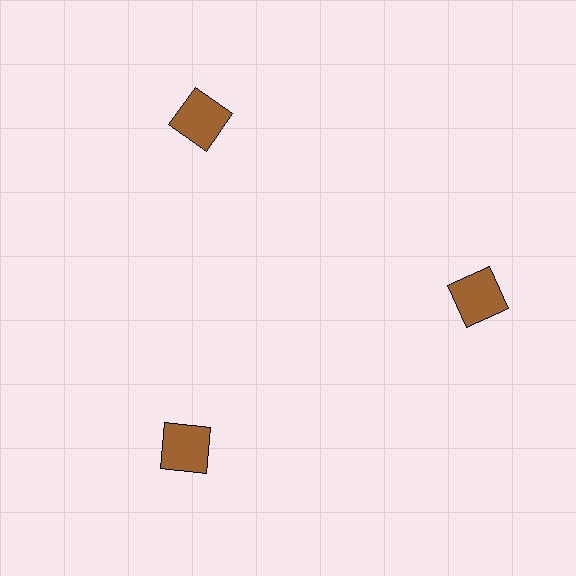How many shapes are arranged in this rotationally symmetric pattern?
There are 3 shapes, arranged in 3 groups of 1.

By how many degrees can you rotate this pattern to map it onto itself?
The pattern maps onto itself every 120 degrees of rotation.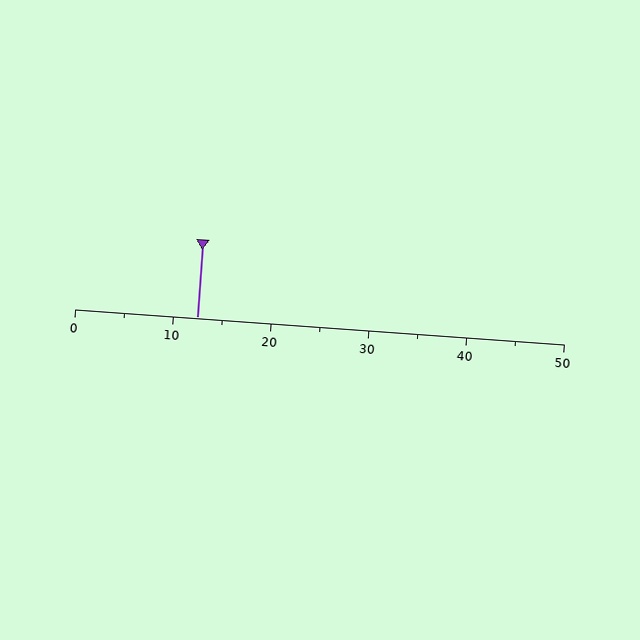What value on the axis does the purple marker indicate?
The marker indicates approximately 12.5.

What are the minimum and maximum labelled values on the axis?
The axis runs from 0 to 50.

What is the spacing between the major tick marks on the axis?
The major ticks are spaced 10 apart.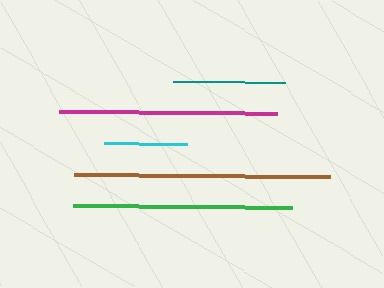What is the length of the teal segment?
The teal segment is approximately 111 pixels long.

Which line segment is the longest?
The brown line is the longest at approximately 256 pixels.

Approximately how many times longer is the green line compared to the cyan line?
The green line is approximately 2.6 times the length of the cyan line.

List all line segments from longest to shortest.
From longest to shortest: brown, green, magenta, teal, cyan.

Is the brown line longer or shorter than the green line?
The brown line is longer than the green line.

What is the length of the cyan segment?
The cyan segment is approximately 83 pixels long.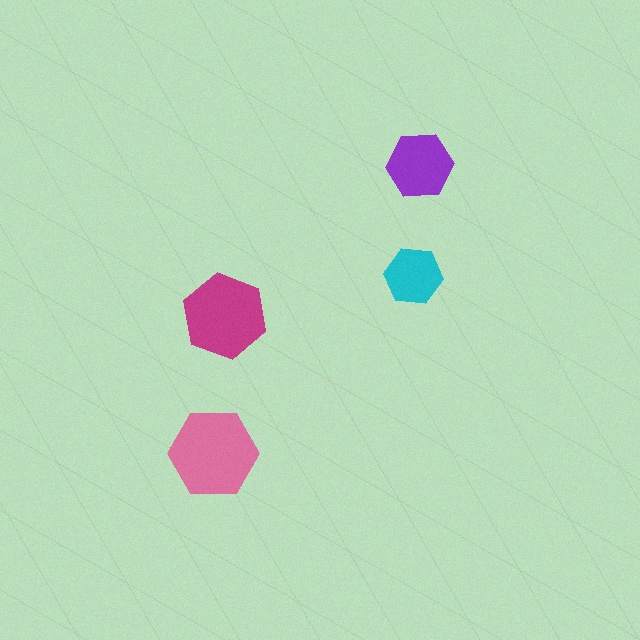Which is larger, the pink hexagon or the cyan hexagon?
The pink one.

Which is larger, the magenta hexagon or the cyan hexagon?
The magenta one.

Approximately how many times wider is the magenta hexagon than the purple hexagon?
About 1.5 times wider.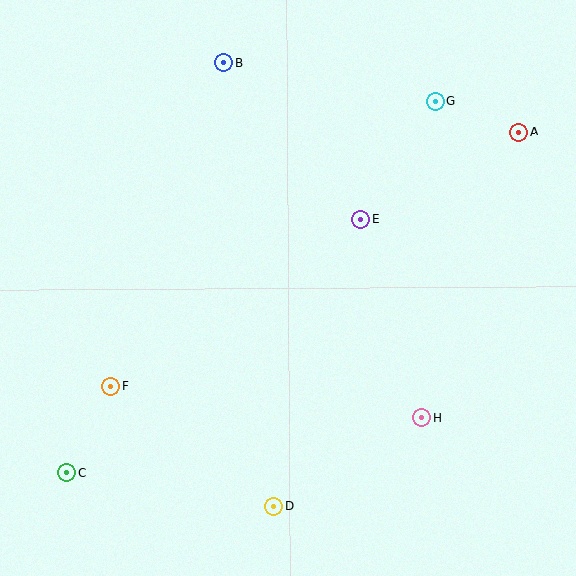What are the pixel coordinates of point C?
Point C is at (67, 473).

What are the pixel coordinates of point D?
Point D is at (274, 506).